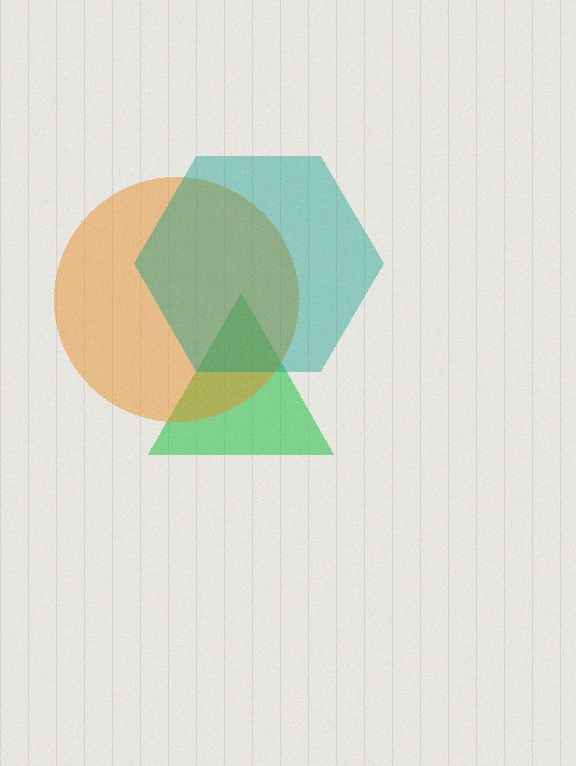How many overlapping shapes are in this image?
There are 3 overlapping shapes in the image.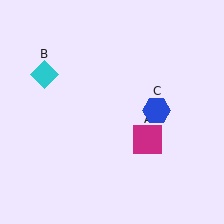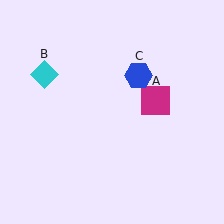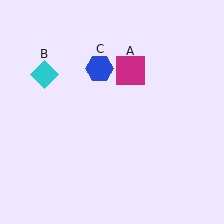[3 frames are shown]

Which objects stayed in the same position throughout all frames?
Cyan diamond (object B) remained stationary.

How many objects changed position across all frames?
2 objects changed position: magenta square (object A), blue hexagon (object C).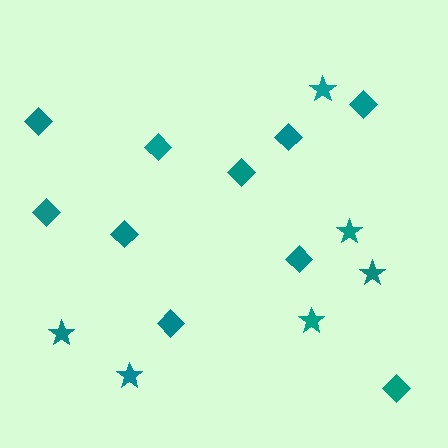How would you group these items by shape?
There are 2 groups: one group of stars (6) and one group of diamonds (10).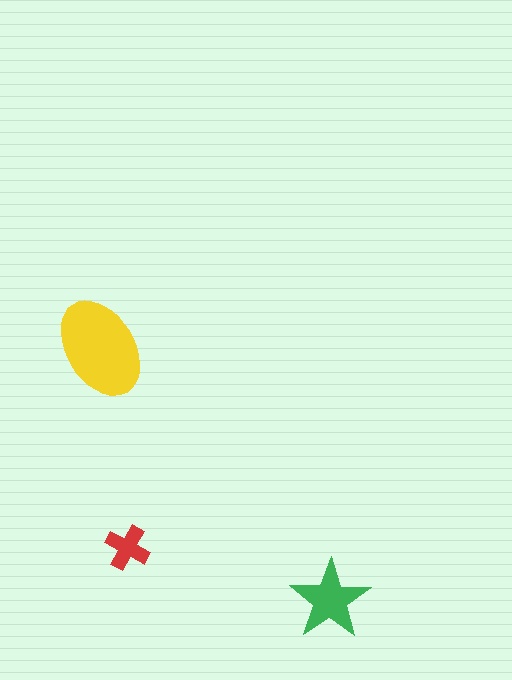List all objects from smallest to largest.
The red cross, the green star, the yellow ellipse.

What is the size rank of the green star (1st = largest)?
2nd.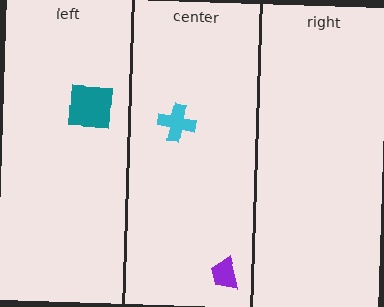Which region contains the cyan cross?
The center region.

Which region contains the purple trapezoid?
The center region.